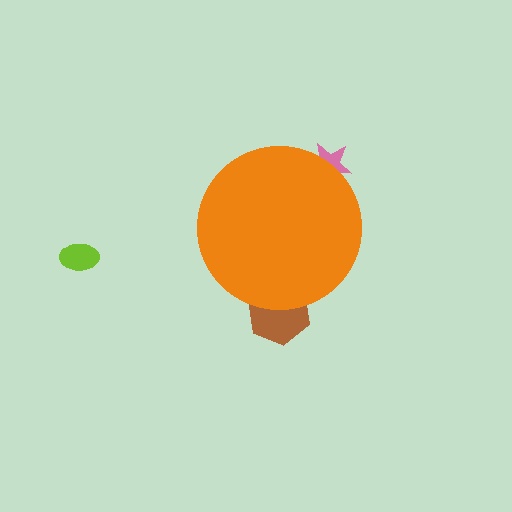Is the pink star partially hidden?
Yes, the pink star is partially hidden behind the orange circle.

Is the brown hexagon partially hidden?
Yes, the brown hexagon is partially hidden behind the orange circle.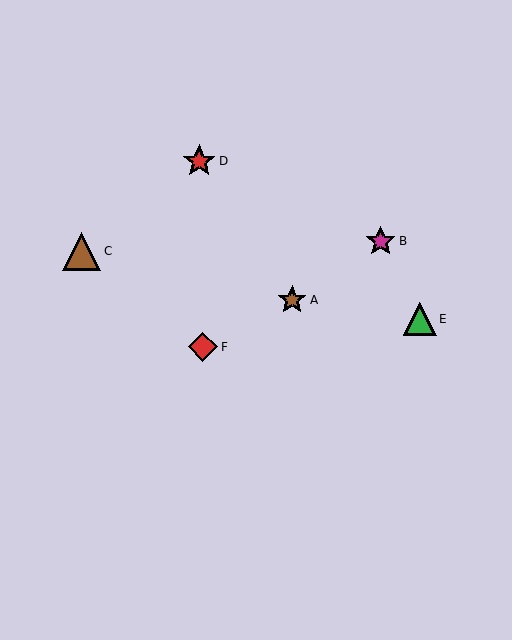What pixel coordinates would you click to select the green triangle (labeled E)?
Click at (420, 319) to select the green triangle E.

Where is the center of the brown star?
The center of the brown star is at (292, 300).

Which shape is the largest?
The brown triangle (labeled C) is the largest.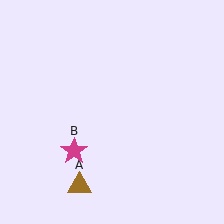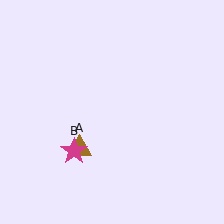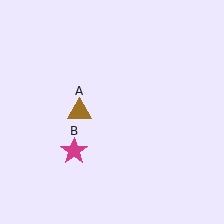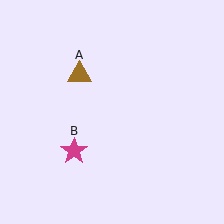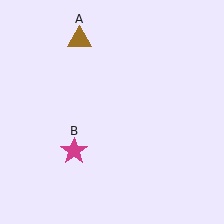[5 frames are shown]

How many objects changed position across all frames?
1 object changed position: brown triangle (object A).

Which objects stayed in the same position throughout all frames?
Magenta star (object B) remained stationary.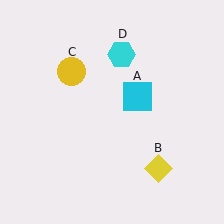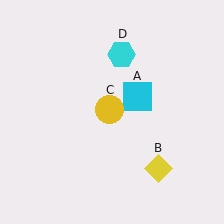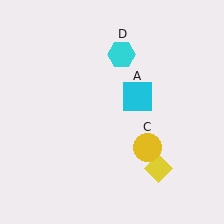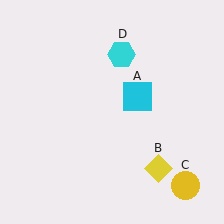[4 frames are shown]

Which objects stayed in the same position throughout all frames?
Cyan square (object A) and yellow diamond (object B) and cyan hexagon (object D) remained stationary.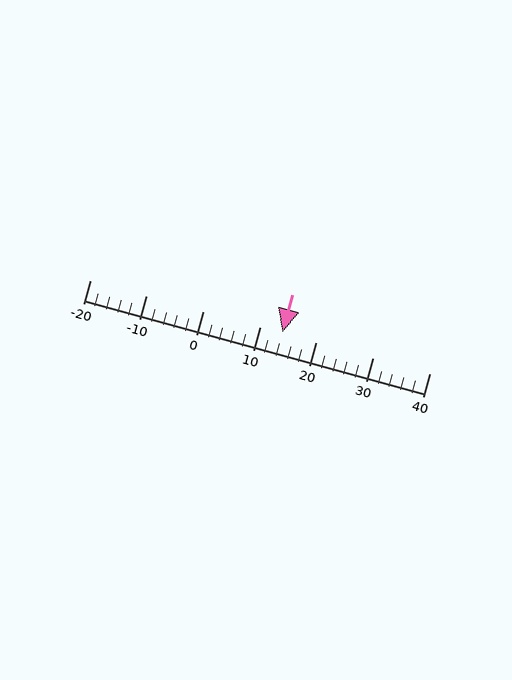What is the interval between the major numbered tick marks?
The major tick marks are spaced 10 units apart.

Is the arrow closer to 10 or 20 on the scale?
The arrow is closer to 10.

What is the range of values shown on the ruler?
The ruler shows values from -20 to 40.